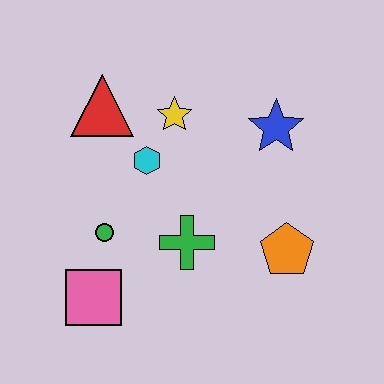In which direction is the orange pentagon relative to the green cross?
The orange pentagon is to the right of the green cross.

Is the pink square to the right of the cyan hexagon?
No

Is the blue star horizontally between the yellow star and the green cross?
No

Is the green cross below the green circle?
Yes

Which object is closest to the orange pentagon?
The green cross is closest to the orange pentagon.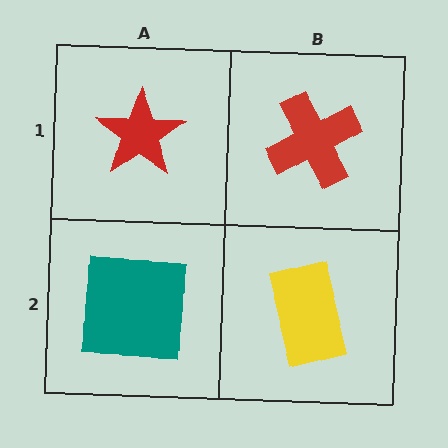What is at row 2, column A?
A teal square.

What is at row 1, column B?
A red cross.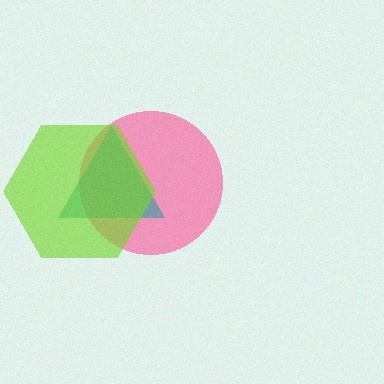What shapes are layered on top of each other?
The layered shapes are: a pink circle, a teal triangle, a lime hexagon.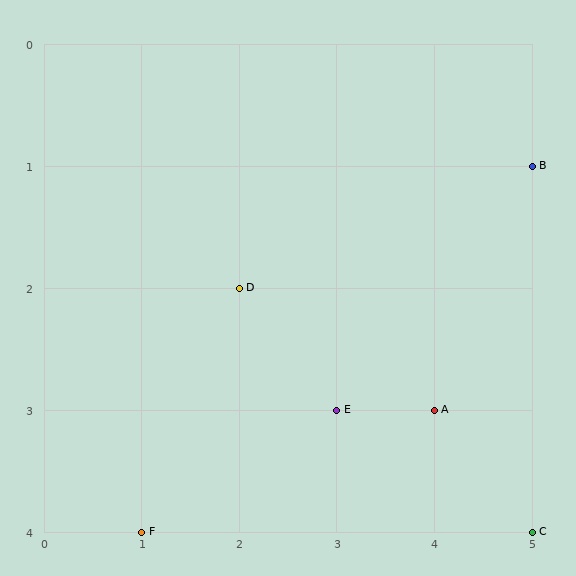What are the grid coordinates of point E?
Point E is at grid coordinates (3, 3).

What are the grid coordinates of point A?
Point A is at grid coordinates (4, 3).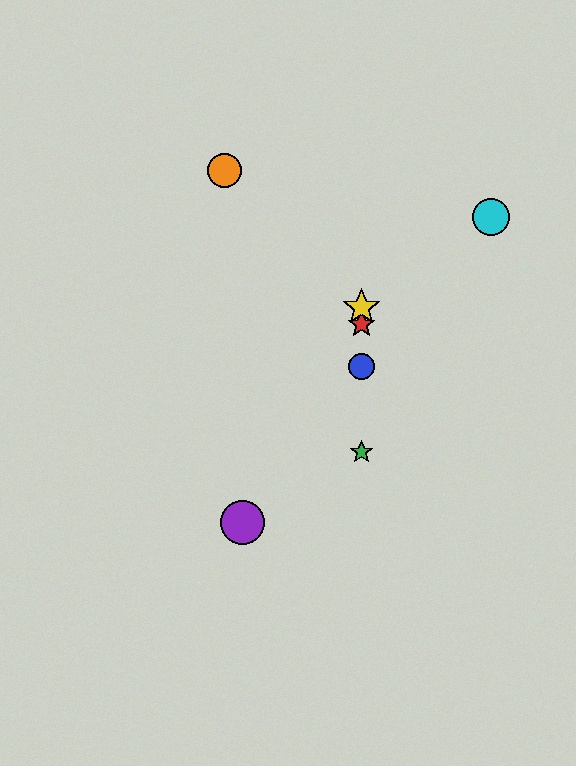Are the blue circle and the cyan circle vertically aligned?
No, the blue circle is at x≈361 and the cyan circle is at x≈491.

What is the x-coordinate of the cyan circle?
The cyan circle is at x≈491.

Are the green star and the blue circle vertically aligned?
Yes, both are at x≈361.